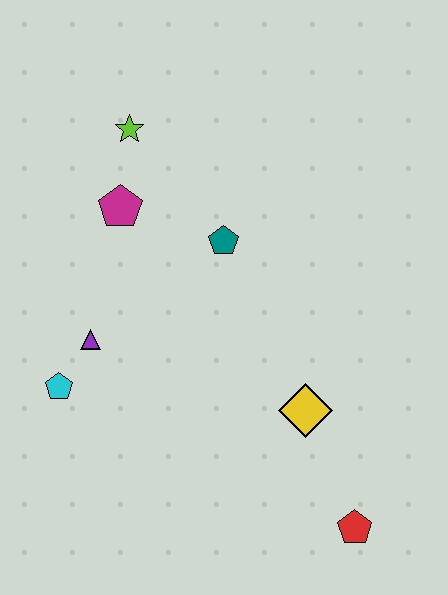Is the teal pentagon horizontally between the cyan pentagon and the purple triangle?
No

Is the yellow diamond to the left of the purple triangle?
No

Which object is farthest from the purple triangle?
The red pentagon is farthest from the purple triangle.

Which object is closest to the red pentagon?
The yellow diamond is closest to the red pentagon.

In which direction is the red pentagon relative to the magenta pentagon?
The red pentagon is below the magenta pentagon.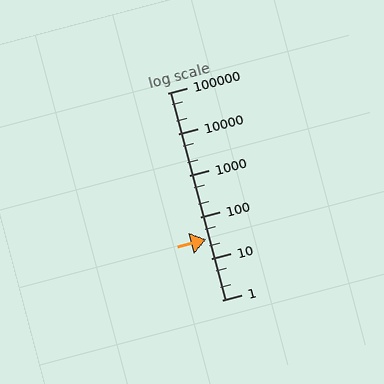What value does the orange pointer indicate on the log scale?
The pointer indicates approximately 29.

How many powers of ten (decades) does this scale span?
The scale spans 5 decades, from 1 to 100000.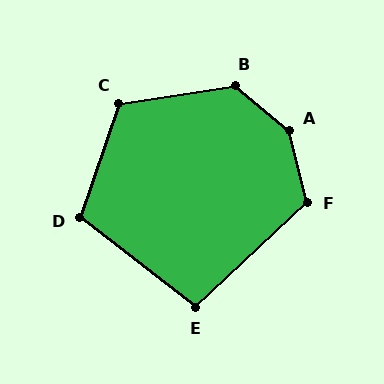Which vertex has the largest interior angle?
A, at approximately 144 degrees.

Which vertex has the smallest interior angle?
E, at approximately 99 degrees.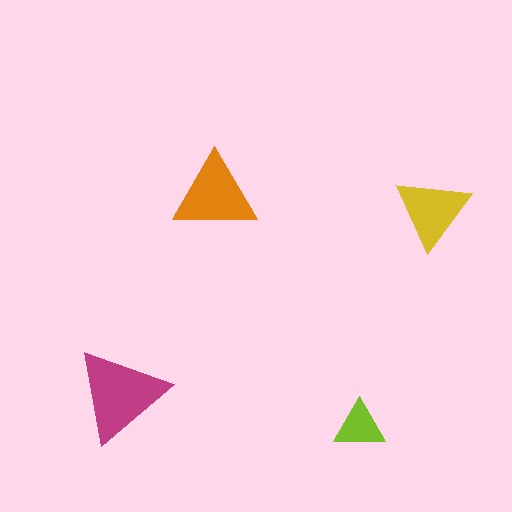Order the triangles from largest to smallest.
the magenta one, the orange one, the yellow one, the lime one.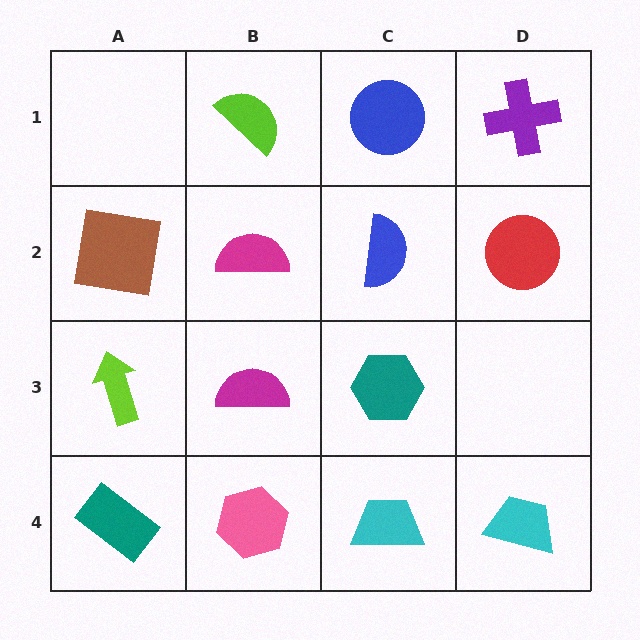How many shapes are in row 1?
3 shapes.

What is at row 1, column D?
A purple cross.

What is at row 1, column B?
A lime semicircle.